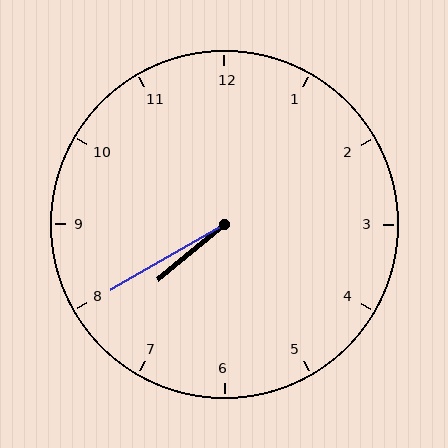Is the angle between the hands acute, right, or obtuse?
It is acute.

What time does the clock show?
7:40.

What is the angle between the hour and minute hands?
Approximately 10 degrees.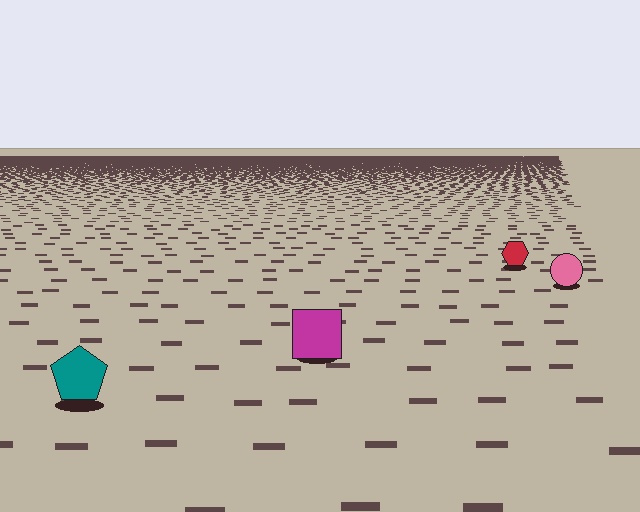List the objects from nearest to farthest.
From nearest to farthest: the teal pentagon, the magenta square, the pink circle, the red hexagon.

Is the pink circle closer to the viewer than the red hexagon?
Yes. The pink circle is closer — you can tell from the texture gradient: the ground texture is coarser near it.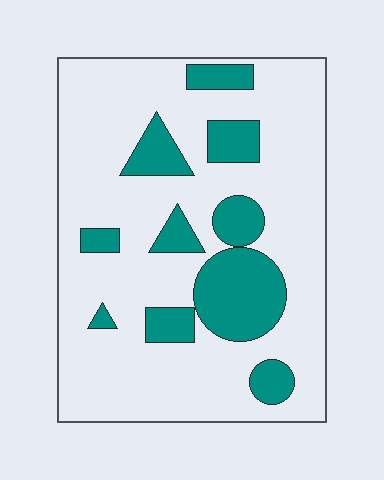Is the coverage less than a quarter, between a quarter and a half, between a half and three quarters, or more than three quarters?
Less than a quarter.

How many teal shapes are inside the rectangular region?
10.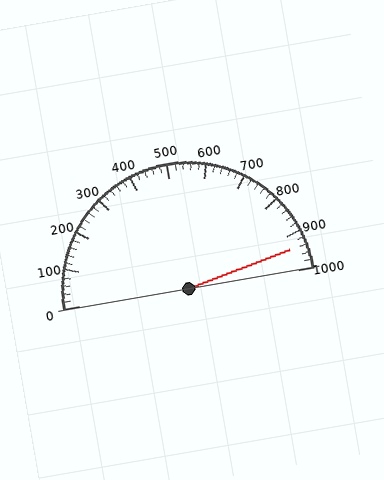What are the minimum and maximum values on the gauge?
The gauge ranges from 0 to 1000.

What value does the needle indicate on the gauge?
The needle indicates approximately 940.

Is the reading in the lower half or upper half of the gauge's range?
The reading is in the upper half of the range (0 to 1000).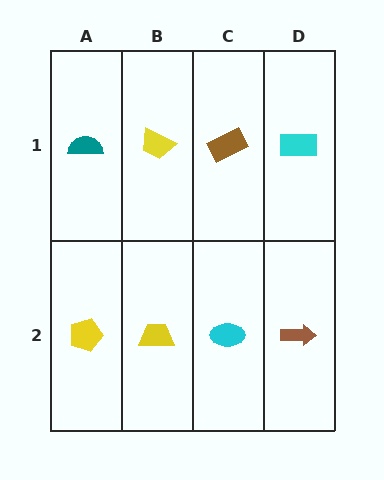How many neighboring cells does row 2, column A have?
2.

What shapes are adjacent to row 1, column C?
A cyan ellipse (row 2, column C), a yellow trapezoid (row 1, column B), a cyan rectangle (row 1, column D).